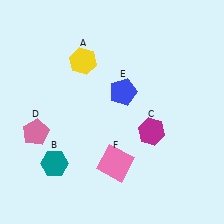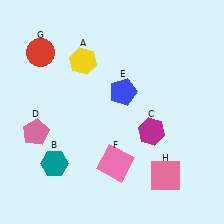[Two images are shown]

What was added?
A red circle (G), a pink square (H) were added in Image 2.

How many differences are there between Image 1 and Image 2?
There are 2 differences between the two images.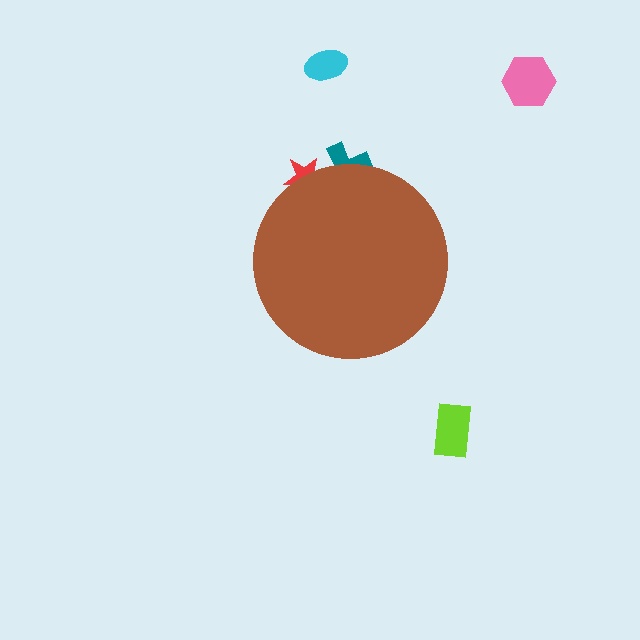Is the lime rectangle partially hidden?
No, the lime rectangle is fully visible.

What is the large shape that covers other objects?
A brown circle.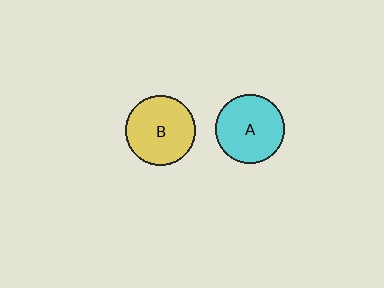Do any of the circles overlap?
No, none of the circles overlap.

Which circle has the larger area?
Circle B (yellow).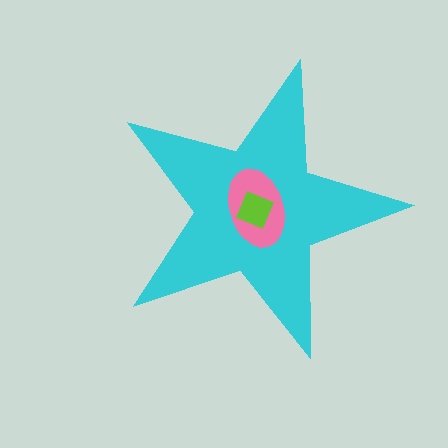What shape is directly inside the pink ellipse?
The lime square.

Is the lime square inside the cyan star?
Yes.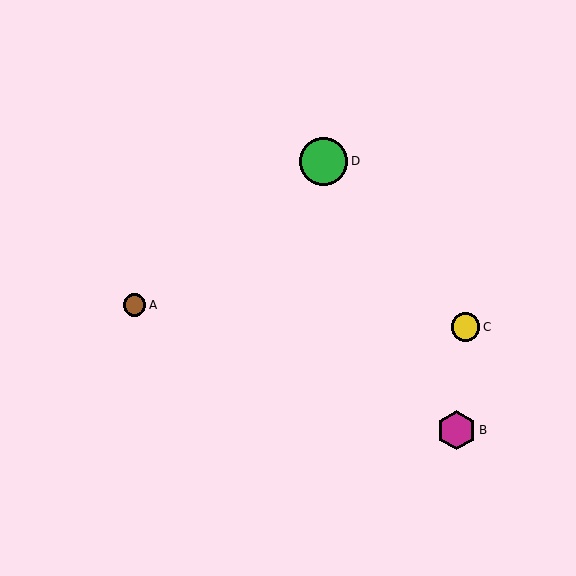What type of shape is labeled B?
Shape B is a magenta hexagon.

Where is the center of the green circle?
The center of the green circle is at (324, 161).